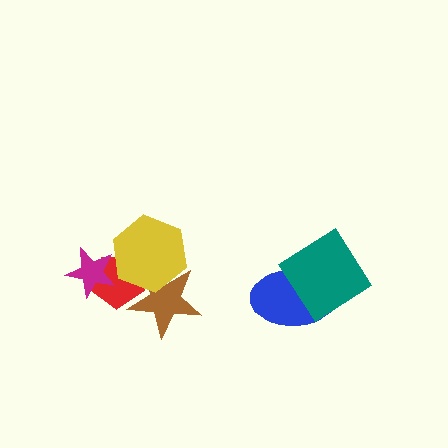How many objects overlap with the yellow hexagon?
2 objects overlap with the yellow hexagon.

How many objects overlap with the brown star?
2 objects overlap with the brown star.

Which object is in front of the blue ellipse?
The teal diamond is in front of the blue ellipse.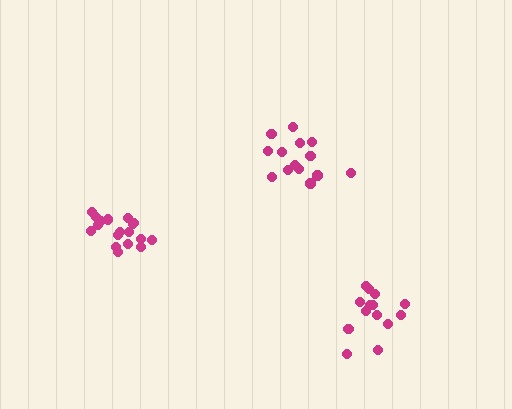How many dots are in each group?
Group 1: 18 dots, Group 2: 14 dots, Group 3: 14 dots (46 total).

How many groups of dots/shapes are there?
There are 3 groups.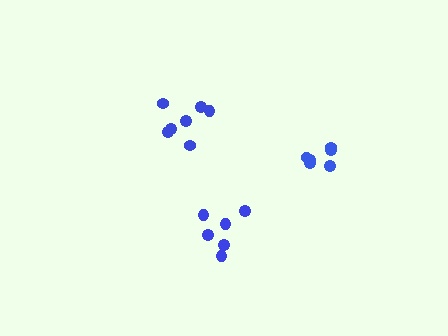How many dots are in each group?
Group 1: 7 dots, Group 2: 6 dots, Group 3: 6 dots (19 total).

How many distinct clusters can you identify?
There are 3 distinct clusters.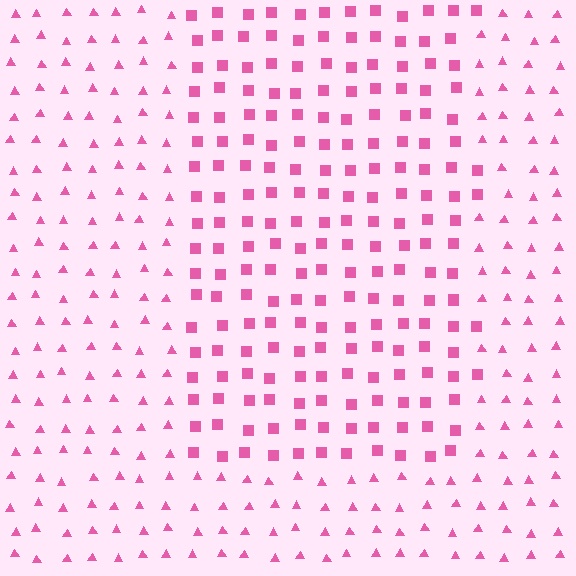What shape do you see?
I see a rectangle.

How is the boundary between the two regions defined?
The boundary is defined by a change in element shape: squares inside vs. triangles outside. All elements share the same color and spacing.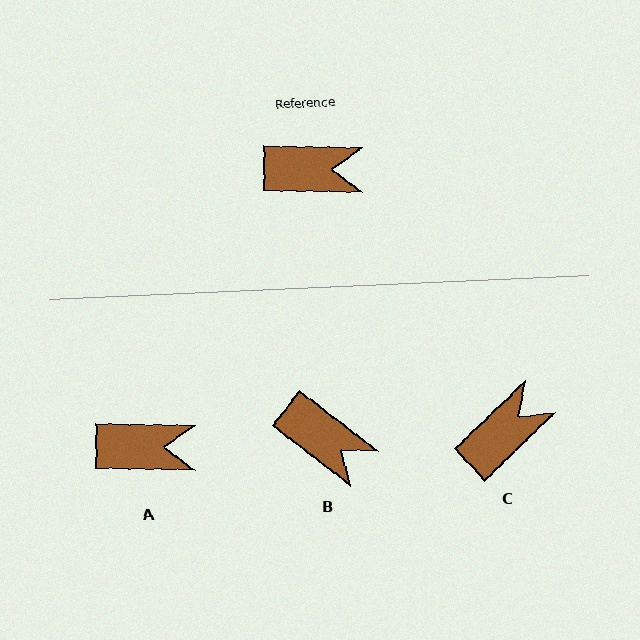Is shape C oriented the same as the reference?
No, it is off by about 45 degrees.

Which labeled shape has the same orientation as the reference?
A.